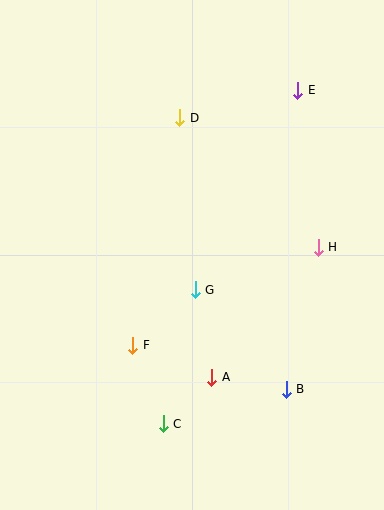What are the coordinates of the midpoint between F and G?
The midpoint between F and G is at (164, 318).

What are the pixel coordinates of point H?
Point H is at (318, 247).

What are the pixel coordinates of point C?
Point C is at (163, 424).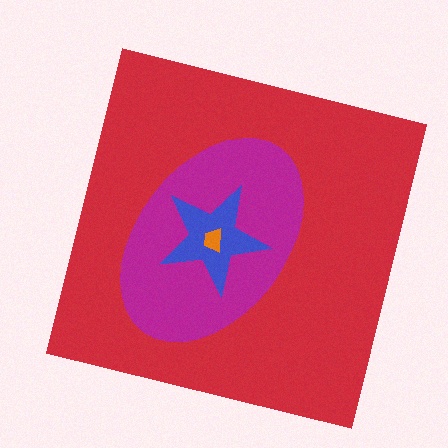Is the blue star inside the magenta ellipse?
Yes.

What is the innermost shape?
The orange trapezoid.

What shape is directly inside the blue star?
The orange trapezoid.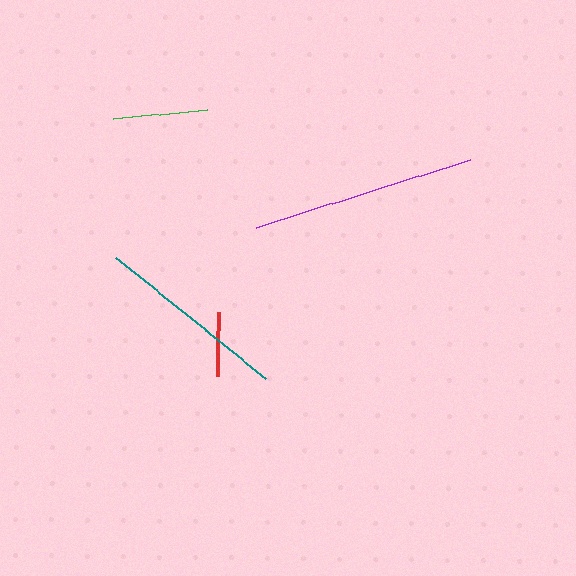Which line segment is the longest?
The purple line is the longest at approximately 226 pixels.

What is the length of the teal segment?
The teal segment is approximately 192 pixels long.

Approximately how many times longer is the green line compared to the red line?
The green line is approximately 1.5 times the length of the red line.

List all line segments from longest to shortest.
From longest to shortest: purple, teal, green, red.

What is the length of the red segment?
The red segment is approximately 64 pixels long.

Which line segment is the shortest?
The red line is the shortest at approximately 64 pixels.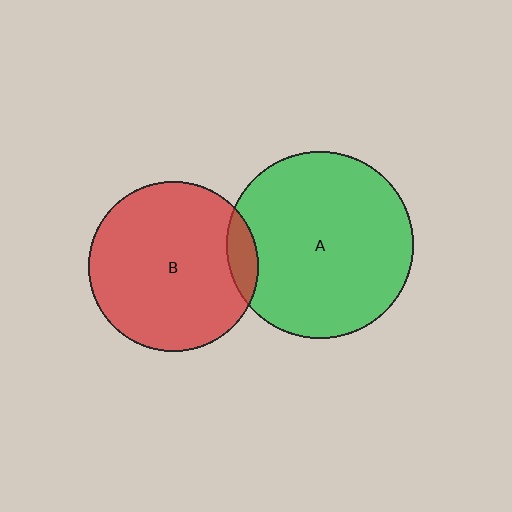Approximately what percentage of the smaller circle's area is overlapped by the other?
Approximately 10%.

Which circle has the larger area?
Circle A (green).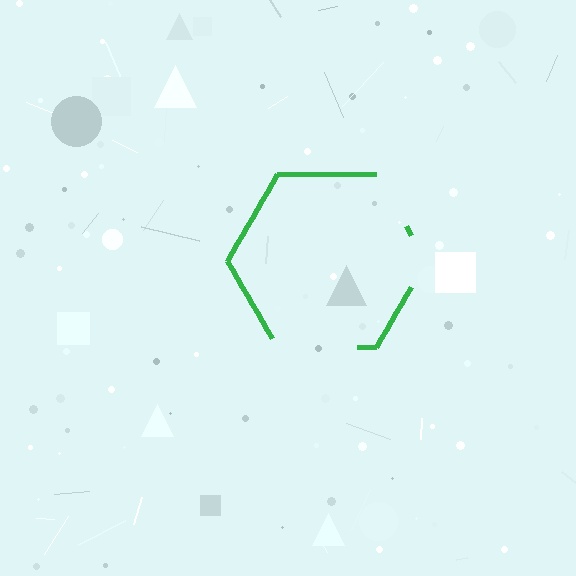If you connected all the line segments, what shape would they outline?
They would outline a hexagon.